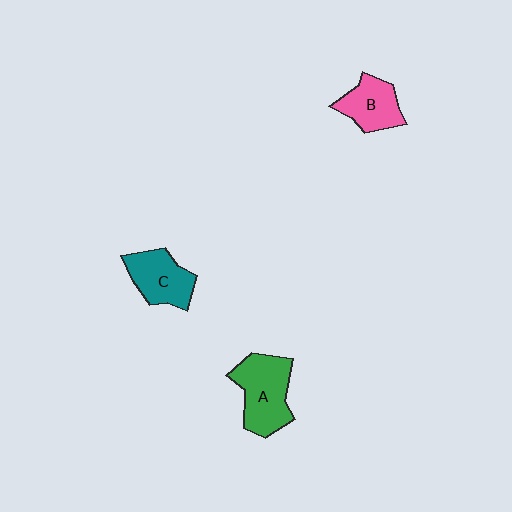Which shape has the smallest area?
Shape B (pink).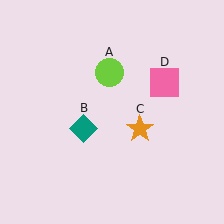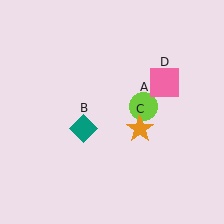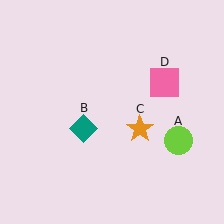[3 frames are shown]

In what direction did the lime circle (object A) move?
The lime circle (object A) moved down and to the right.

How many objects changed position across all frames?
1 object changed position: lime circle (object A).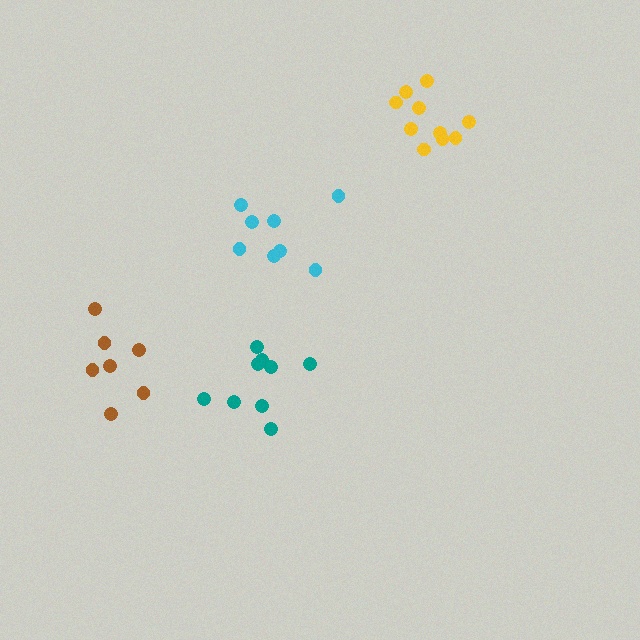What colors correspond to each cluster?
The clusters are colored: teal, cyan, brown, yellow.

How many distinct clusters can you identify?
There are 4 distinct clusters.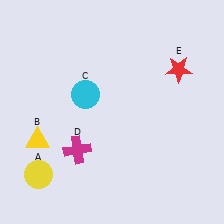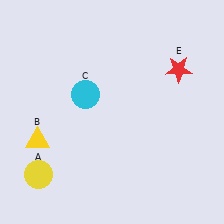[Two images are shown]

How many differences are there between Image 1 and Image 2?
There is 1 difference between the two images.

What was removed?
The magenta cross (D) was removed in Image 2.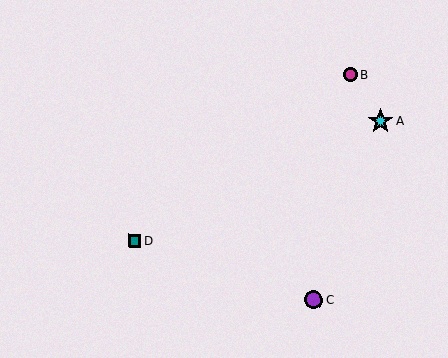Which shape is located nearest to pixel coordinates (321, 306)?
The purple circle (labeled C) at (314, 300) is nearest to that location.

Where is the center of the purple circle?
The center of the purple circle is at (314, 300).